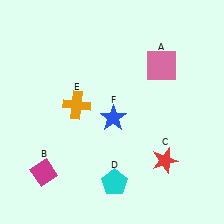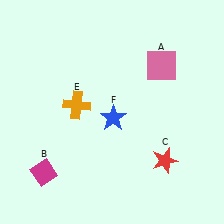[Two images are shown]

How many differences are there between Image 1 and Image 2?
There is 1 difference between the two images.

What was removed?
The cyan pentagon (D) was removed in Image 2.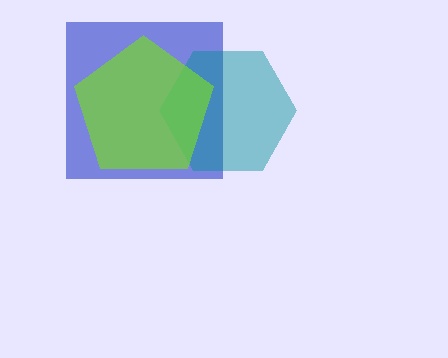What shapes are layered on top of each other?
The layered shapes are: a blue square, a teal hexagon, a lime pentagon.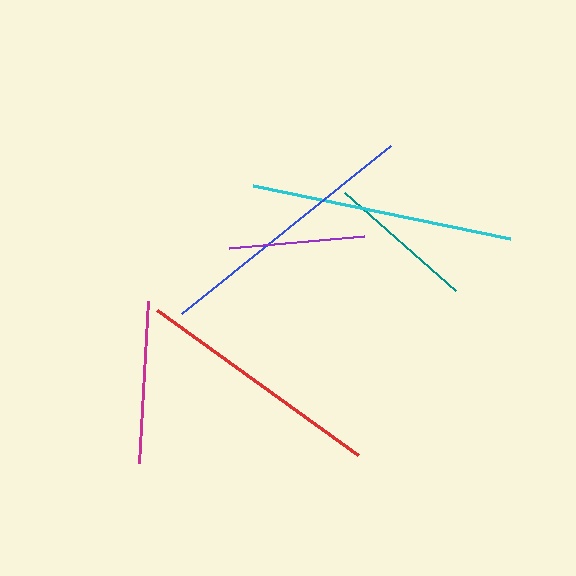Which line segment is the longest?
The blue line is the longest at approximately 269 pixels.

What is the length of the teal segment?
The teal segment is approximately 148 pixels long.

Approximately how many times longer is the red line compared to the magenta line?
The red line is approximately 1.5 times the length of the magenta line.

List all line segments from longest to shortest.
From longest to shortest: blue, cyan, red, magenta, teal, purple.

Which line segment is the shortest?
The purple line is the shortest at approximately 136 pixels.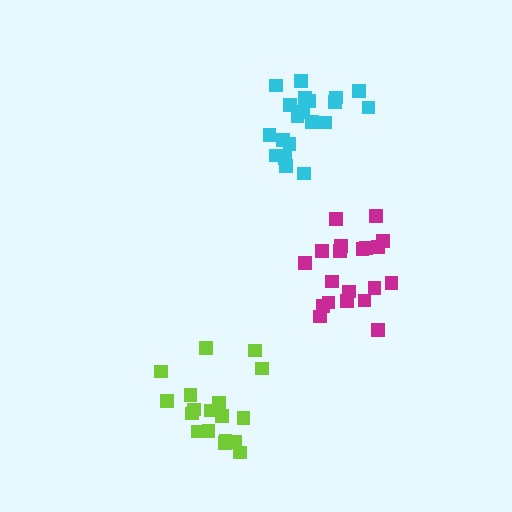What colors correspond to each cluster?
The clusters are colored: magenta, cyan, lime.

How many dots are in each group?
Group 1: 20 dots, Group 2: 20 dots, Group 3: 18 dots (58 total).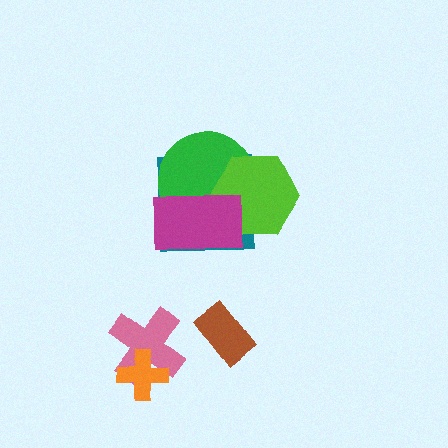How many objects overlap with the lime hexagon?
3 objects overlap with the lime hexagon.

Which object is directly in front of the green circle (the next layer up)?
The lime hexagon is directly in front of the green circle.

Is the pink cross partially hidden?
Yes, it is partially covered by another shape.